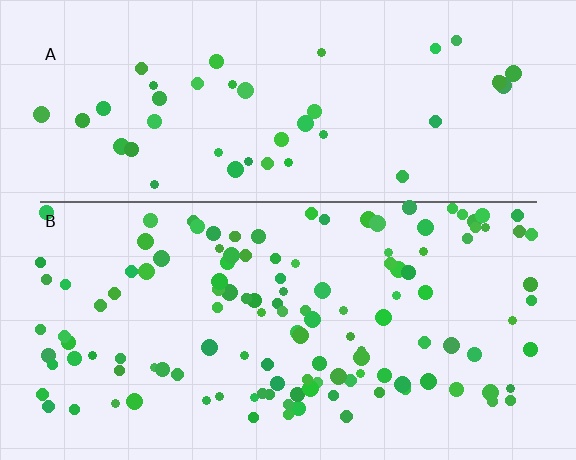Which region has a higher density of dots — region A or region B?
B (the bottom).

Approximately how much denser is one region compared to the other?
Approximately 2.8× — region B over region A.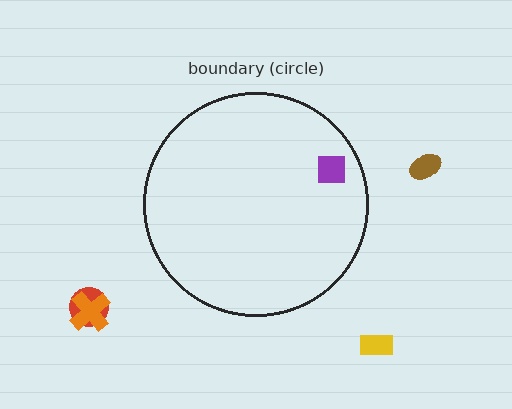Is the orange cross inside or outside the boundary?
Outside.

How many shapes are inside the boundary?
1 inside, 4 outside.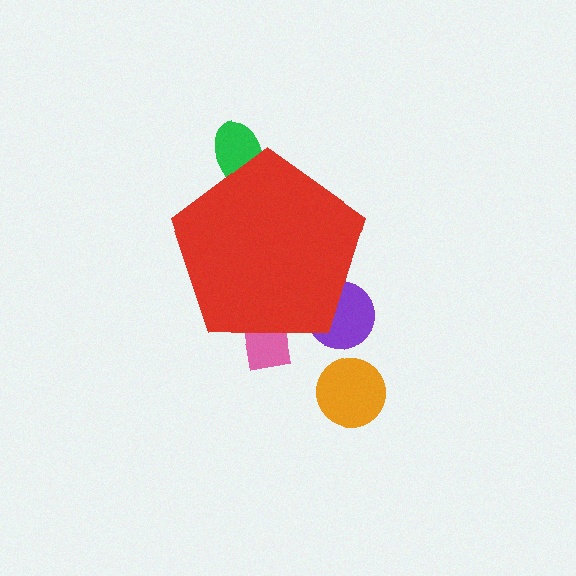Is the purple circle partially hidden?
Yes, the purple circle is partially hidden behind the red pentagon.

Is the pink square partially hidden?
Yes, the pink square is partially hidden behind the red pentagon.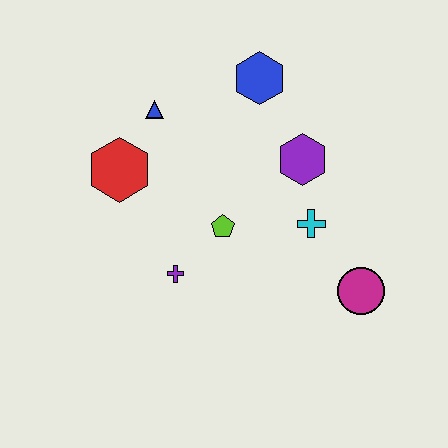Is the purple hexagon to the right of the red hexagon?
Yes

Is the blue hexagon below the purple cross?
No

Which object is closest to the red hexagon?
The blue triangle is closest to the red hexagon.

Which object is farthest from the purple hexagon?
The red hexagon is farthest from the purple hexagon.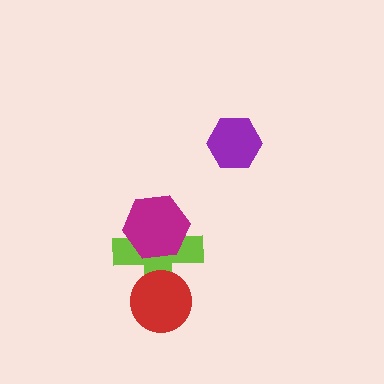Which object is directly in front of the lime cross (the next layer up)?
The red circle is directly in front of the lime cross.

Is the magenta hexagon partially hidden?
No, no other shape covers it.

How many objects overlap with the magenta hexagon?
1 object overlaps with the magenta hexagon.